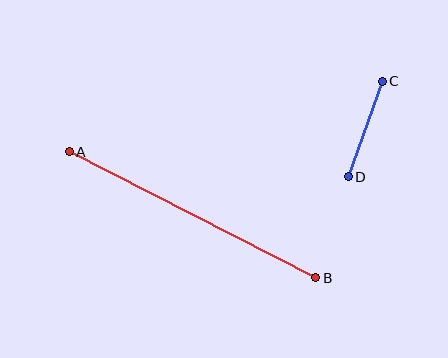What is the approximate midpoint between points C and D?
The midpoint is at approximately (365, 129) pixels.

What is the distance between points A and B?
The distance is approximately 277 pixels.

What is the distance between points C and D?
The distance is approximately 101 pixels.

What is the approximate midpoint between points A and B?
The midpoint is at approximately (193, 215) pixels.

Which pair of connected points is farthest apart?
Points A and B are farthest apart.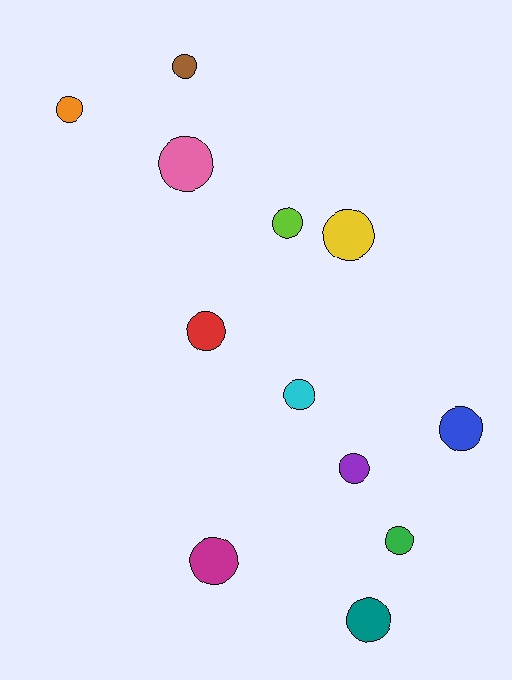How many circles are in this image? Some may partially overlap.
There are 12 circles.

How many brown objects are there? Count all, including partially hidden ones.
There is 1 brown object.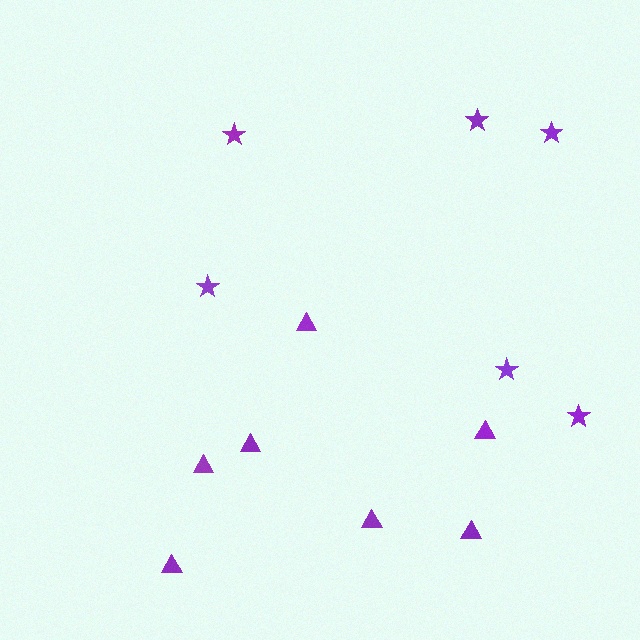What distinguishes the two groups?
There are 2 groups: one group of stars (6) and one group of triangles (7).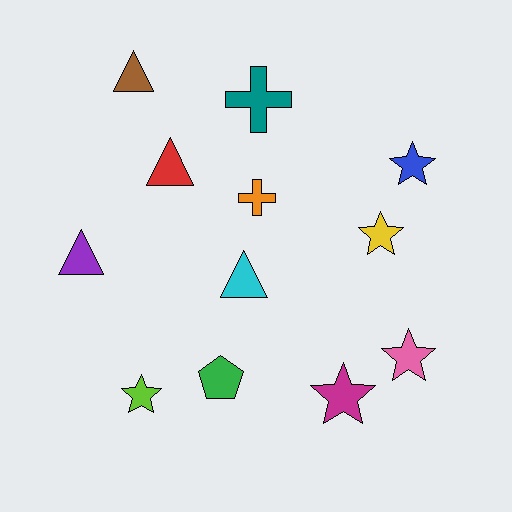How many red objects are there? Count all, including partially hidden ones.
There is 1 red object.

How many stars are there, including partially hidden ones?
There are 5 stars.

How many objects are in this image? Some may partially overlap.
There are 12 objects.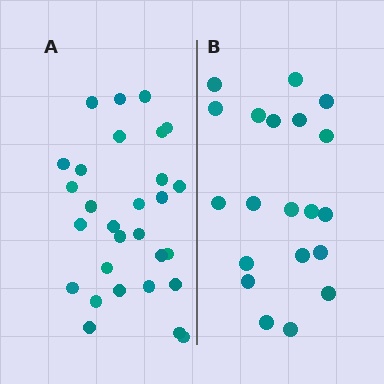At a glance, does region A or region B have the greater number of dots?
Region A (the left region) has more dots.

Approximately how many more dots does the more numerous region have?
Region A has roughly 8 or so more dots than region B.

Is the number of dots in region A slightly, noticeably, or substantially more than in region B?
Region A has substantially more. The ratio is roughly 1.4 to 1.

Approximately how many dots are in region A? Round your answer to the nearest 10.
About 30 dots. (The exact count is 29, which rounds to 30.)